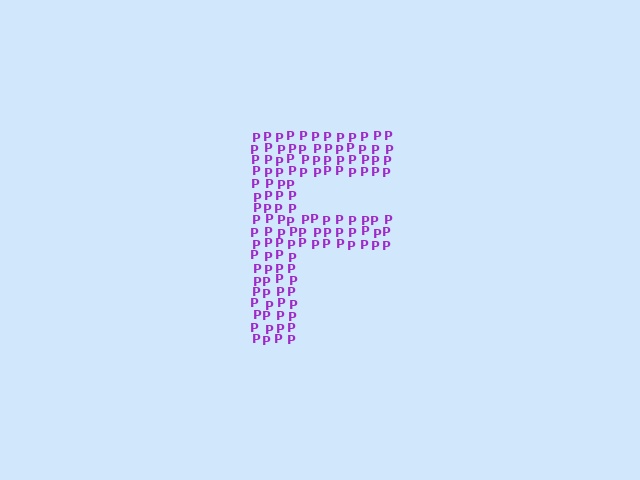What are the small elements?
The small elements are letter P's.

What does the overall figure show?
The overall figure shows the letter F.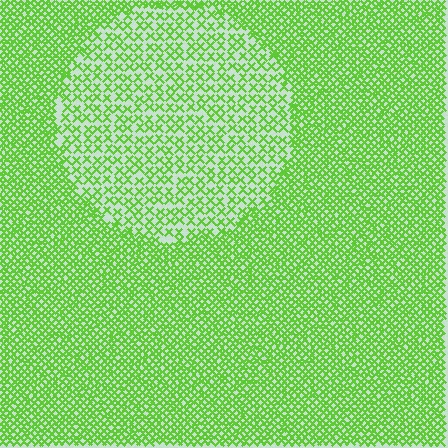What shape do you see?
I see a circle.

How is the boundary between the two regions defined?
The boundary is defined by a change in element density (approximately 2.2x ratio). All elements are the same color, size, and shape.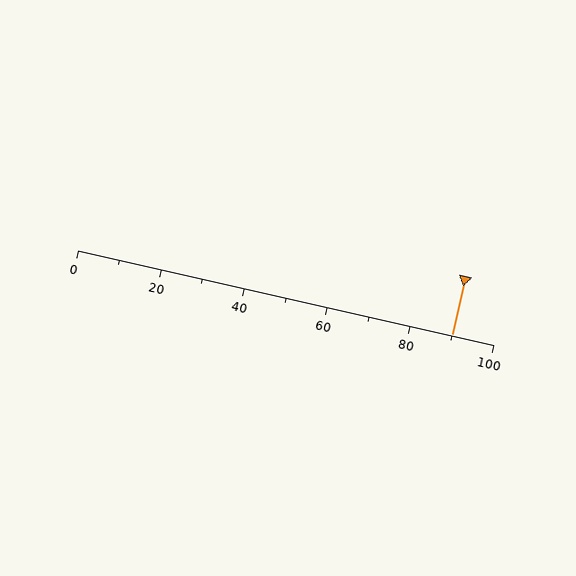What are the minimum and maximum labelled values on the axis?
The axis runs from 0 to 100.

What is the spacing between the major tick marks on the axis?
The major ticks are spaced 20 apart.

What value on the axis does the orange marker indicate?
The marker indicates approximately 90.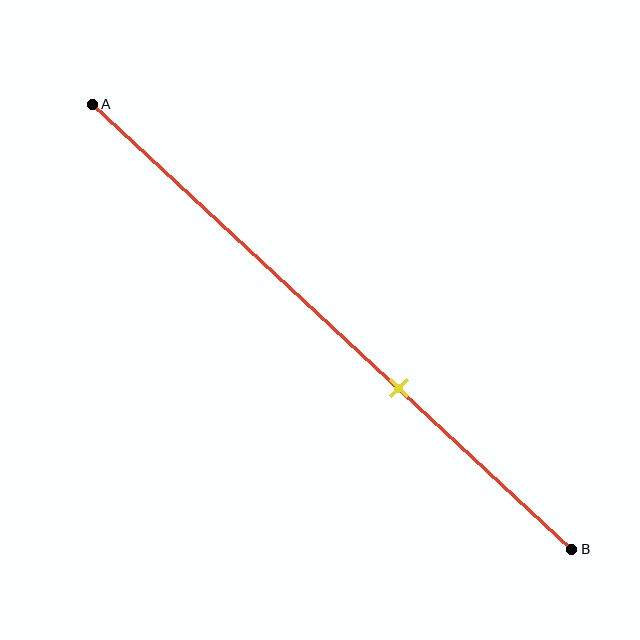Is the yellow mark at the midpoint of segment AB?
No, the mark is at about 65% from A, not at the 50% midpoint.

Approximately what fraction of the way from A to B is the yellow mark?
The yellow mark is approximately 65% of the way from A to B.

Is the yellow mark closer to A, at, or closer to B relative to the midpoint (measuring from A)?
The yellow mark is closer to point B than the midpoint of segment AB.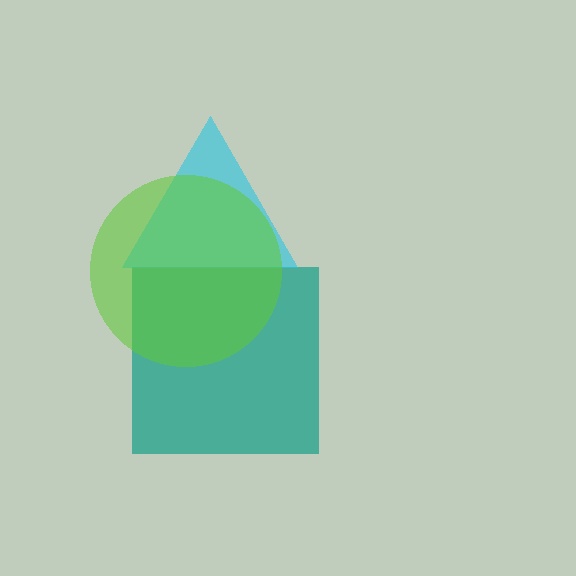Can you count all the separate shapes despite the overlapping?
Yes, there are 3 separate shapes.